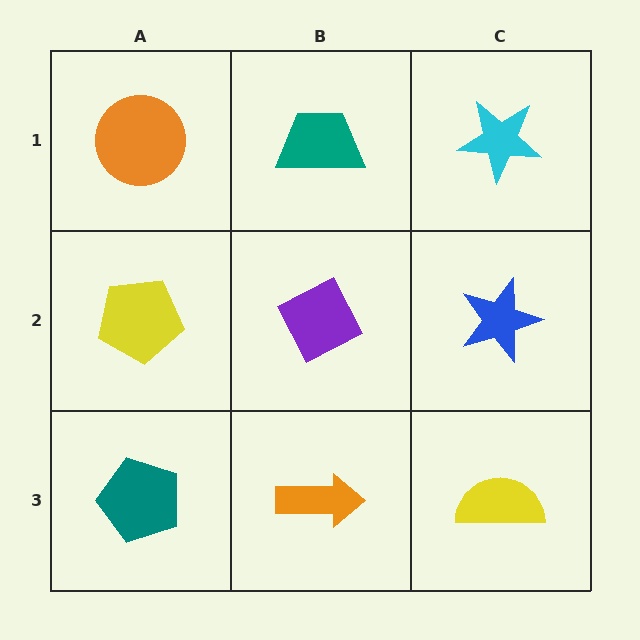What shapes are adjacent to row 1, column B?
A purple diamond (row 2, column B), an orange circle (row 1, column A), a cyan star (row 1, column C).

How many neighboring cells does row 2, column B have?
4.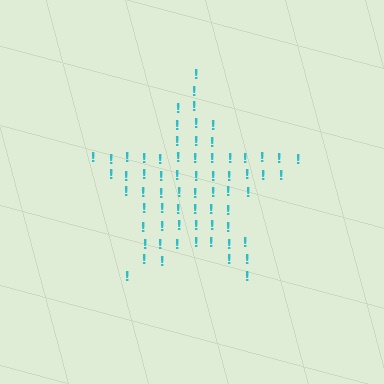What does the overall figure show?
The overall figure shows a star.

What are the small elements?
The small elements are exclamation marks.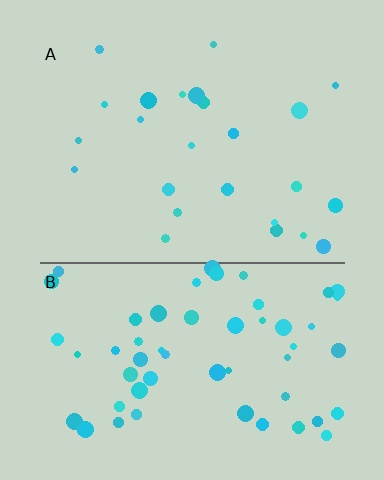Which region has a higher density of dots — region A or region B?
B (the bottom).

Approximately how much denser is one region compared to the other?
Approximately 2.4× — region B over region A.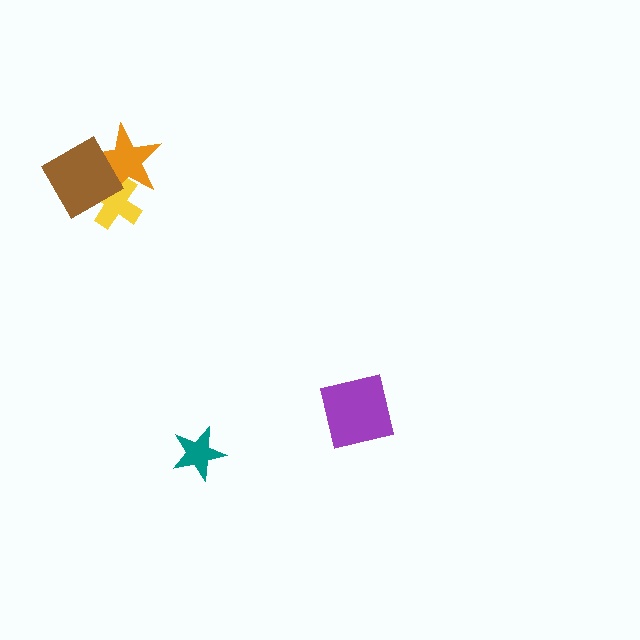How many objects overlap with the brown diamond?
2 objects overlap with the brown diamond.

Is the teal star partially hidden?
No, no other shape covers it.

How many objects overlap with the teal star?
0 objects overlap with the teal star.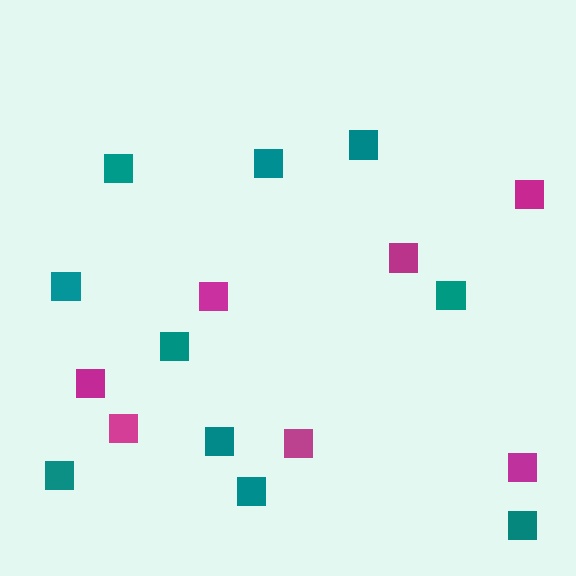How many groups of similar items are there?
There are 2 groups: one group of teal squares (10) and one group of magenta squares (7).